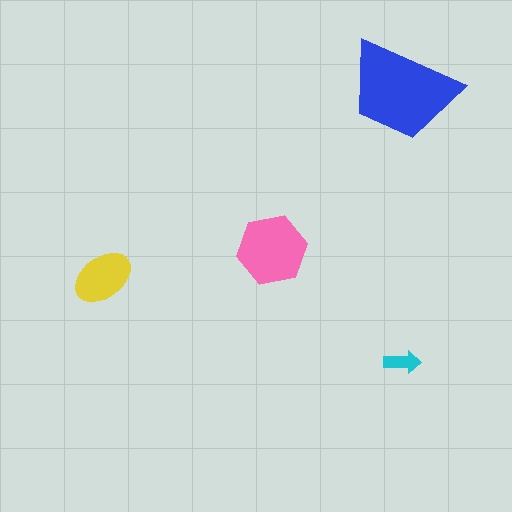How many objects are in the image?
There are 4 objects in the image.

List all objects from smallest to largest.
The cyan arrow, the yellow ellipse, the pink hexagon, the blue trapezoid.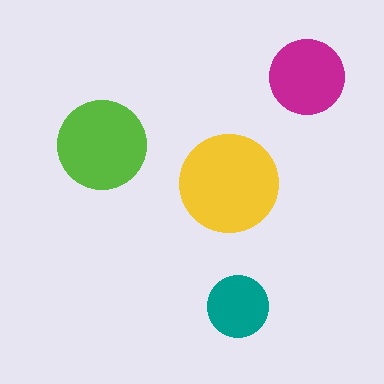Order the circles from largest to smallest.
the yellow one, the lime one, the magenta one, the teal one.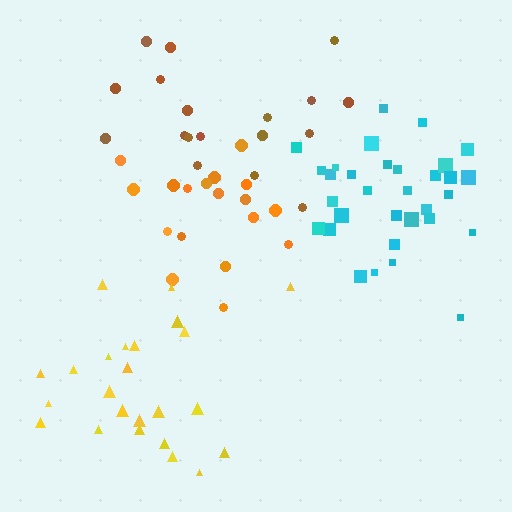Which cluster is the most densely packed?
Cyan.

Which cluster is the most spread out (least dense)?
Brown.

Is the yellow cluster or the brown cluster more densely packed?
Yellow.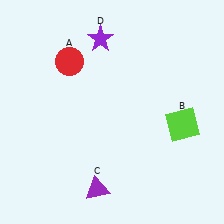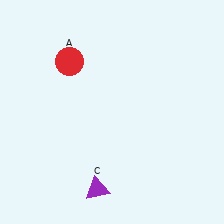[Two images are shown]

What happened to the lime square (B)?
The lime square (B) was removed in Image 2. It was in the bottom-right area of Image 1.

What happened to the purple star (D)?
The purple star (D) was removed in Image 2. It was in the top-left area of Image 1.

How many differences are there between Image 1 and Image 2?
There are 2 differences between the two images.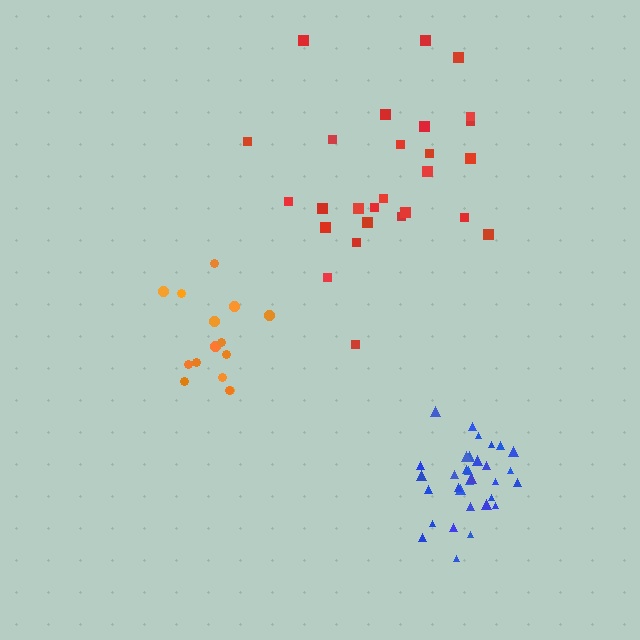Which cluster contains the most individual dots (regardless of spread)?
Blue (32).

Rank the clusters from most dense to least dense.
blue, orange, red.